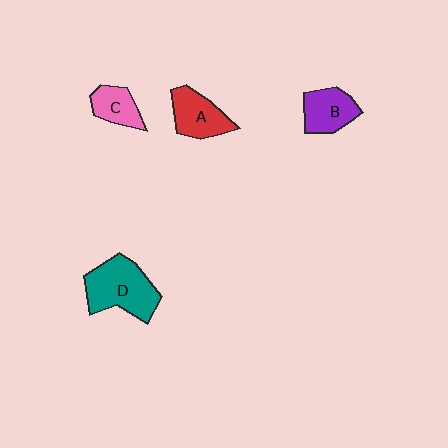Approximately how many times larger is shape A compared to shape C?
Approximately 1.4 times.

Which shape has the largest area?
Shape D (teal).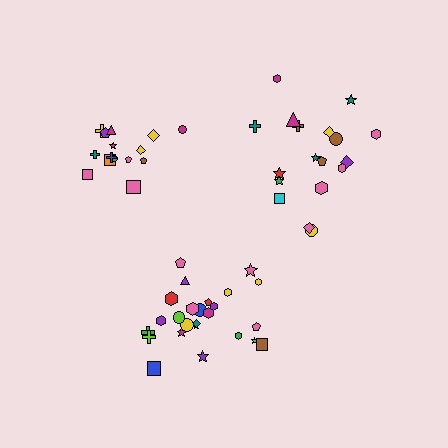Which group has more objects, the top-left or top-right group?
The top-right group.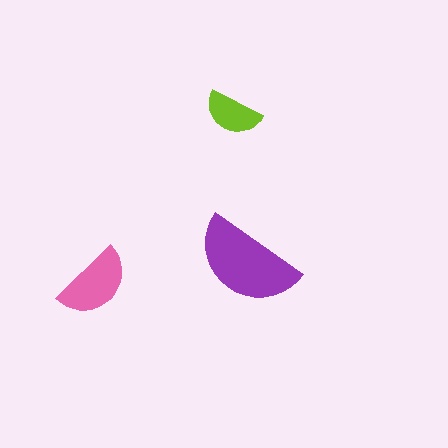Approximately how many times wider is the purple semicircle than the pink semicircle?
About 1.5 times wider.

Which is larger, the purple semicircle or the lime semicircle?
The purple one.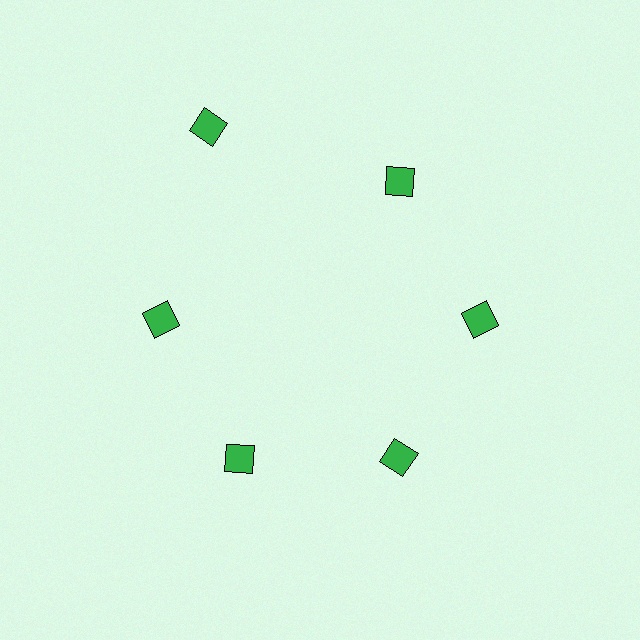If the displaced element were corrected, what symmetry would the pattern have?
It would have 6-fold rotational symmetry — the pattern would map onto itself every 60 degrees.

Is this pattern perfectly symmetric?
No. The 6 green diamonds are arranged in a ring, but one element near the 11 o'clock position is pushed outward from the center, breaking the 6-fold rotational symmetry.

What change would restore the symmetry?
The symmetry would be restored by moving it inward, back onto the ring so that all 6 diamonds sit at equal angles and equal distance from the center.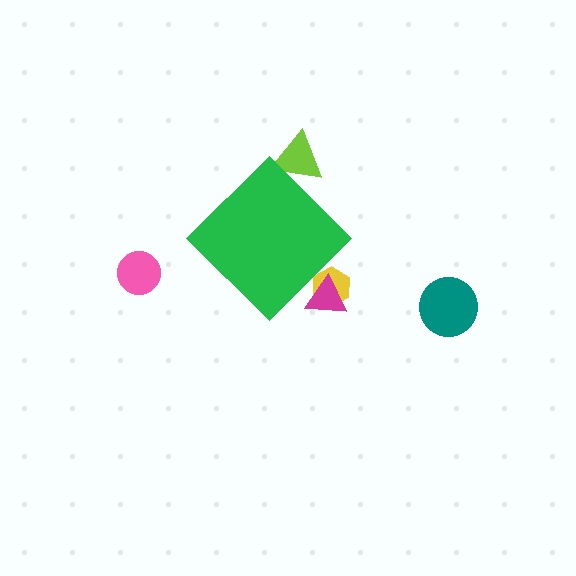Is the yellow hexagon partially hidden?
Yes, the yellow hexagon is partially hidden behind the green diamond.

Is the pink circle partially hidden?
No, the pink circle is fully visible.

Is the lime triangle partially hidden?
Yes, the lime triangle is partially hidden behind the green diamond.